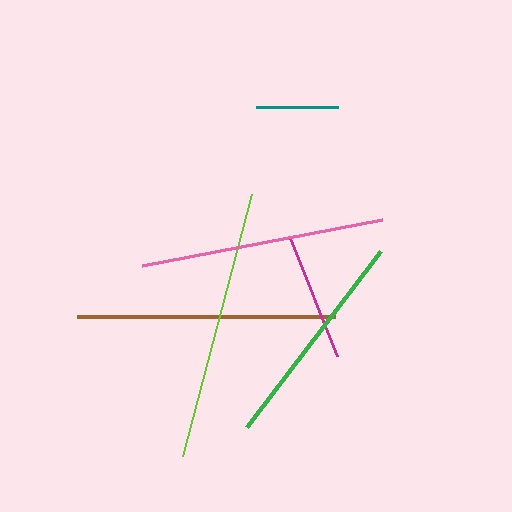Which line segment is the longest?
The lime line is the longest at approximately 271 pixels.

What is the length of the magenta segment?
The magenta segment is approximately 127 pixels long.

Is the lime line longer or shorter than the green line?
The lime line is longer than the green line.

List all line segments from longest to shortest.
From longest to shortest: lime, brown, pink, green, magenta, teal.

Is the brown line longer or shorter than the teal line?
The brown line is longer than the teal line.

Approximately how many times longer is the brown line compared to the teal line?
The brown line is approximately 3.1 times the length of the teal line.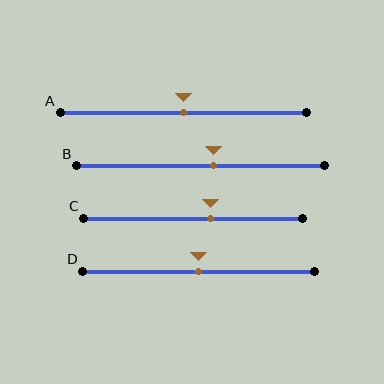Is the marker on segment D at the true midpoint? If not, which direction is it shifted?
Yes, the marker on segment D is at the true midpoint.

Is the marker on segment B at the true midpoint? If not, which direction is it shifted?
No, the marker on segment B is shifted to the right by about 5% of the segment length.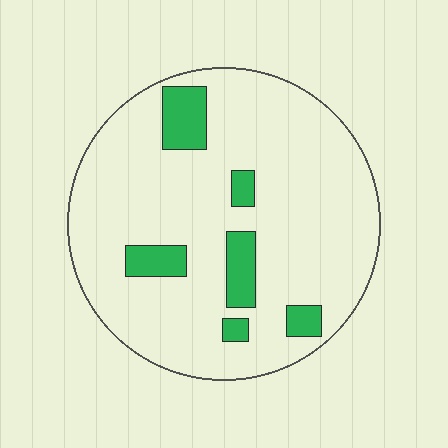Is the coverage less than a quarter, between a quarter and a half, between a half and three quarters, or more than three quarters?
Less than a quarter.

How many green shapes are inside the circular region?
6.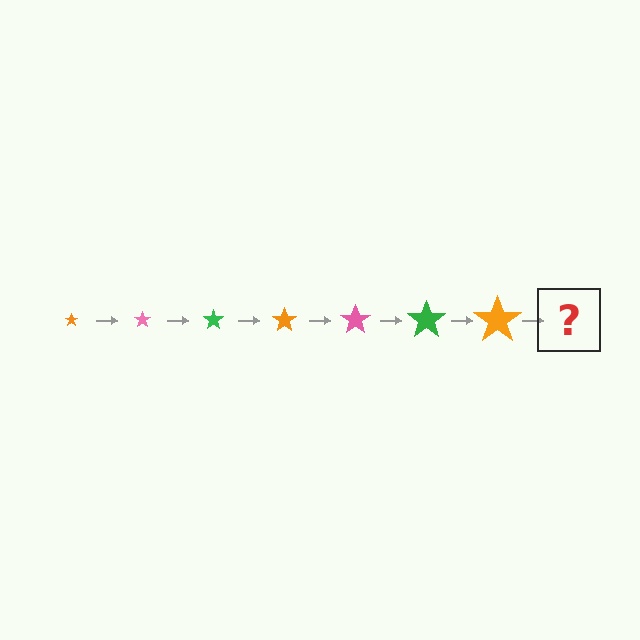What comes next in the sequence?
The next element should be a pink star, larger than the previous one.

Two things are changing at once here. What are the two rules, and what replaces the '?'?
The two rules are that the star grows larger each step and the color cycles through orange, pink, and green. The '?' should be a pink star, larger than the previous one.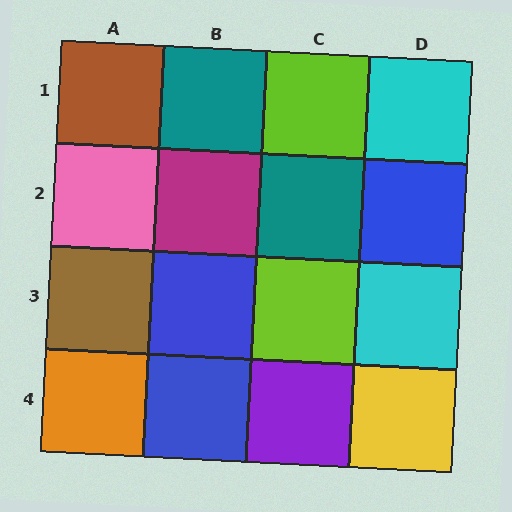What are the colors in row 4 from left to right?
Orange, blue, purple, yellow.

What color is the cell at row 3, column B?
Blue.